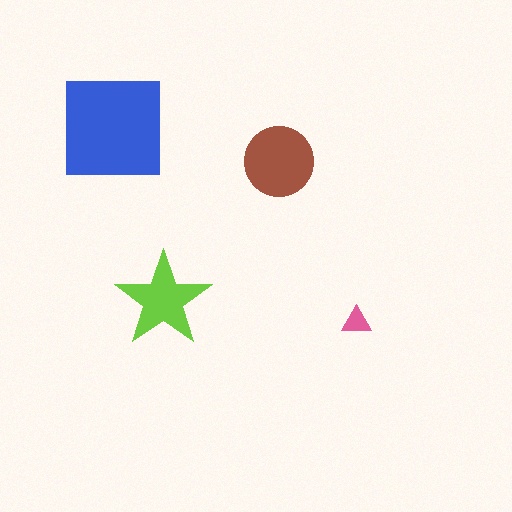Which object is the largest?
The blue square.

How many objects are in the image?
There are 4 objects in the image.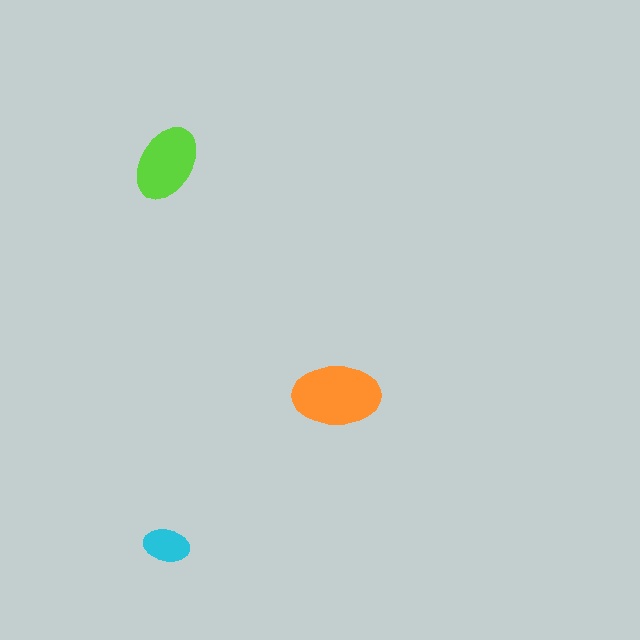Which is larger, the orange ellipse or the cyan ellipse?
The orange one.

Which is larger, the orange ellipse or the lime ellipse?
The orange one.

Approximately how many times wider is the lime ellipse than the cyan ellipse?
About 1.5 times wider.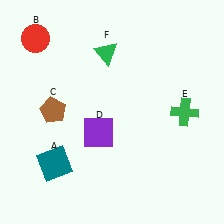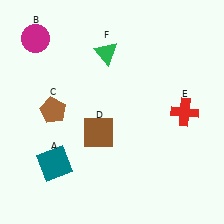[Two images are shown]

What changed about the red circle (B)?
In Image 1, B is red. In Image 2, it changed to magenta.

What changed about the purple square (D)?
In Image 1, D is purple. In Image 2, it changed to brown.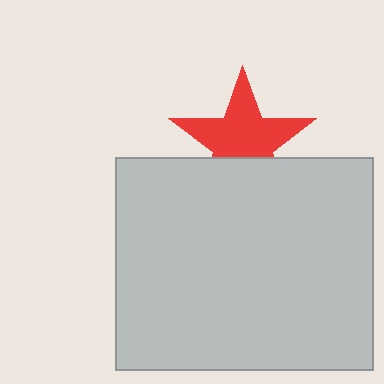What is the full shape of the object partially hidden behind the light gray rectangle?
The partially hidden object is a red star.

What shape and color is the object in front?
The object in front is a light gray rectangle.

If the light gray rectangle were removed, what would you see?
You would see the complete red star.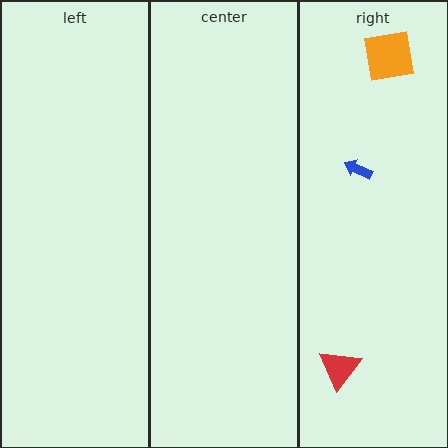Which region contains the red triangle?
The right region.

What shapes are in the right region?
The red triangle, the orange square, the blue arrow.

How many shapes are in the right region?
3.